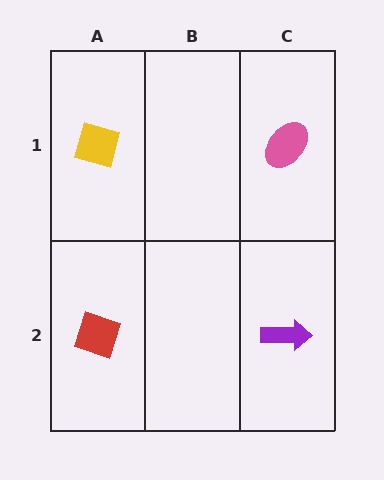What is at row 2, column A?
A red diamond.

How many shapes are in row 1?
2 shapes.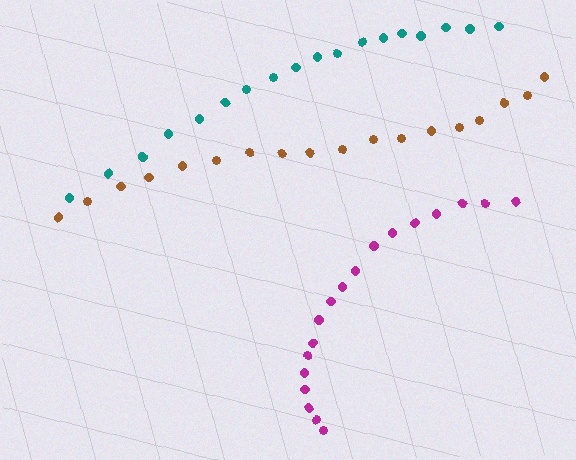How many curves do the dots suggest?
There are 3 distinct paths.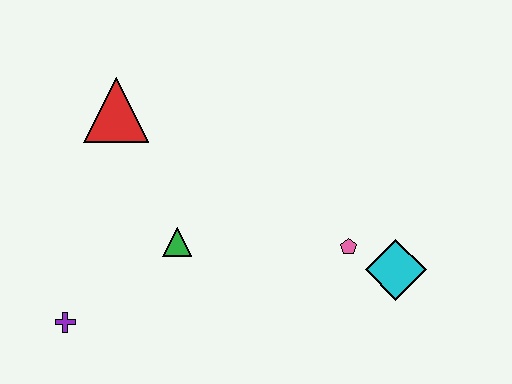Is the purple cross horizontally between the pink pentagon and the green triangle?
No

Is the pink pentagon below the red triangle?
Yes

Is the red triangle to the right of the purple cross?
Yes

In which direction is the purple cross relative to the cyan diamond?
The purple cross is to the left of the cyan diamond.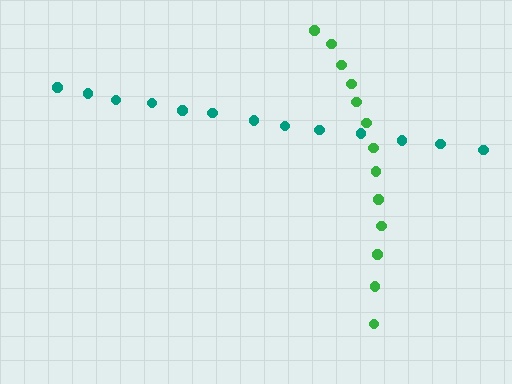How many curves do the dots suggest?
There are 2 distinct paths.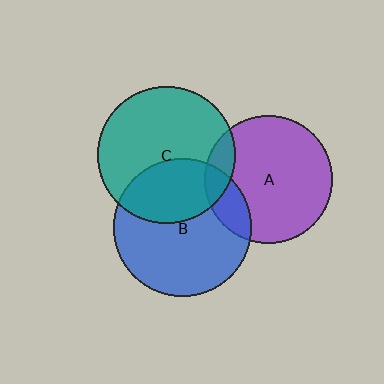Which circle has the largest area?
Circle B (blue).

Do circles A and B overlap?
Yes.